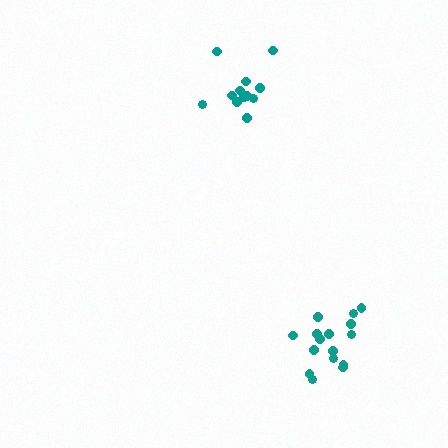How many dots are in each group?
Group 1: 12 dots, Group 2: 16 dots (28 total).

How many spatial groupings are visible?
There are 2 spatial groupings.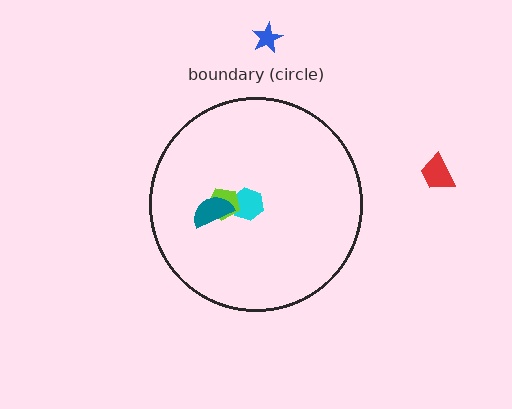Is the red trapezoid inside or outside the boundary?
Outside.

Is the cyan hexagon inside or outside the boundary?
Inside.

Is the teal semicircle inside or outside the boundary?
Inside.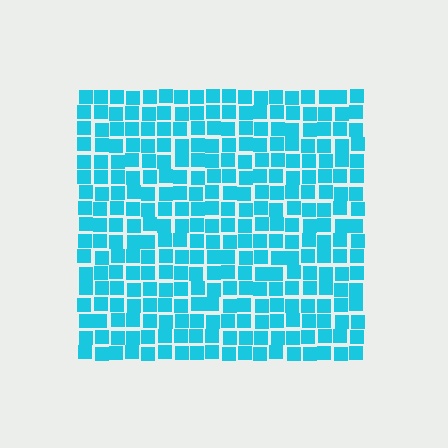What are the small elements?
The small elements are squares.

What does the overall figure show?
The overall figure shows a square.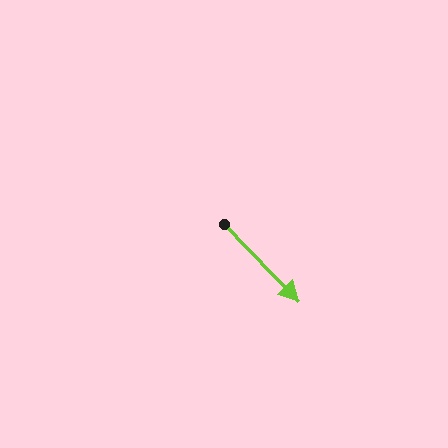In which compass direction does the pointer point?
Southeast.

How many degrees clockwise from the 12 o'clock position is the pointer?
Approximately 136 degrees.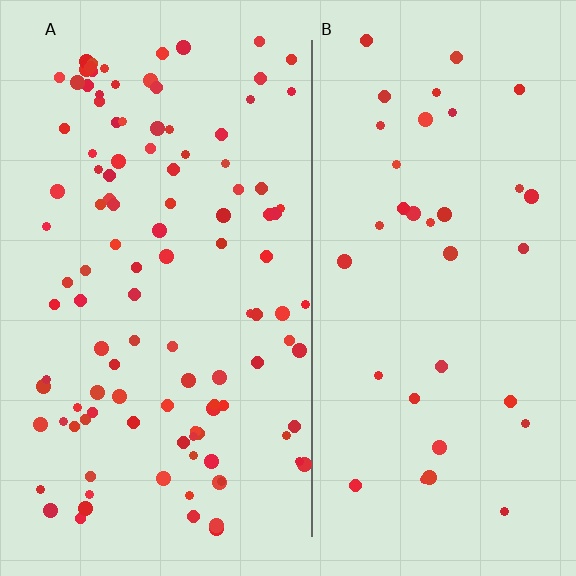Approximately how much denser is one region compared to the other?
Approximately 3.1× — region A over region B.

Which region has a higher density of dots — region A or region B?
A (the left).